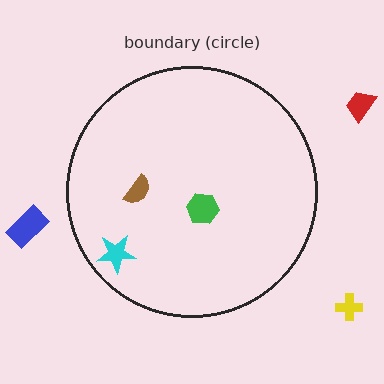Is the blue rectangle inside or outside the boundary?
Outside.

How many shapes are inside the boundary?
3 inside, 3 outside.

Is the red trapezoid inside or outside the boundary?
Outside.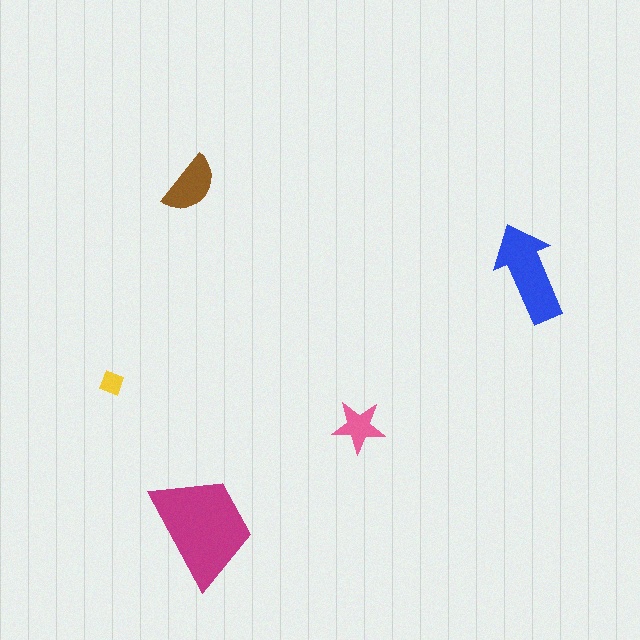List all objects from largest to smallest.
The magenta trapezoid, the blue arrow, the brown semicircle, the pink star, the yellow diamond.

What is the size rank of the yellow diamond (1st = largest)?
5th.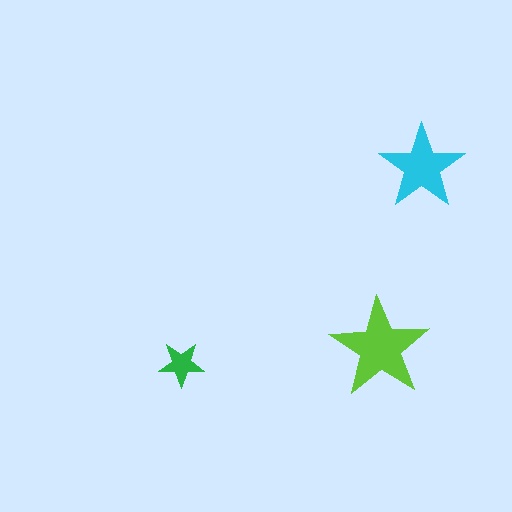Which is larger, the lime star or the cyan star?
The lime one.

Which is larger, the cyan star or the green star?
The cyan one.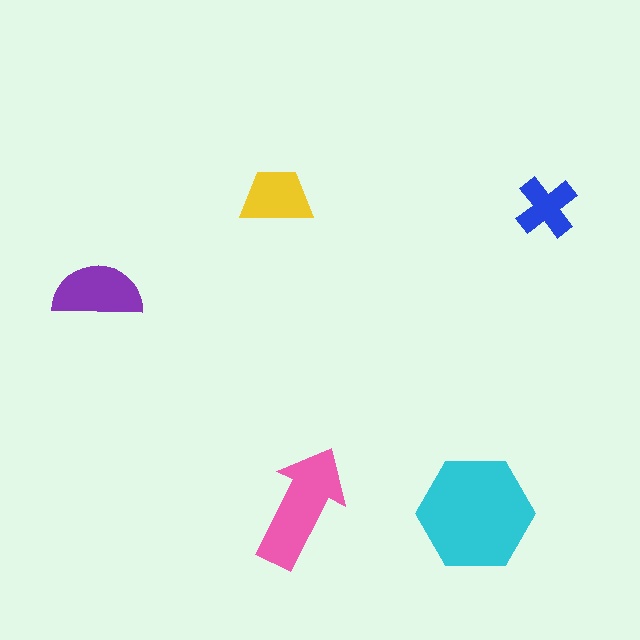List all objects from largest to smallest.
The cyan hexagon, the pink arrow, the purple semicircle, the yellow trapezoid, the blue cross.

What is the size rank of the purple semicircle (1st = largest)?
3rd.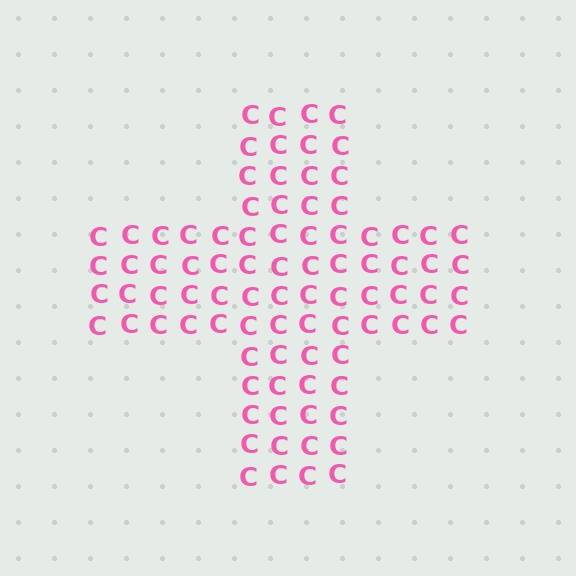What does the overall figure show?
The overall figure shows a cross.